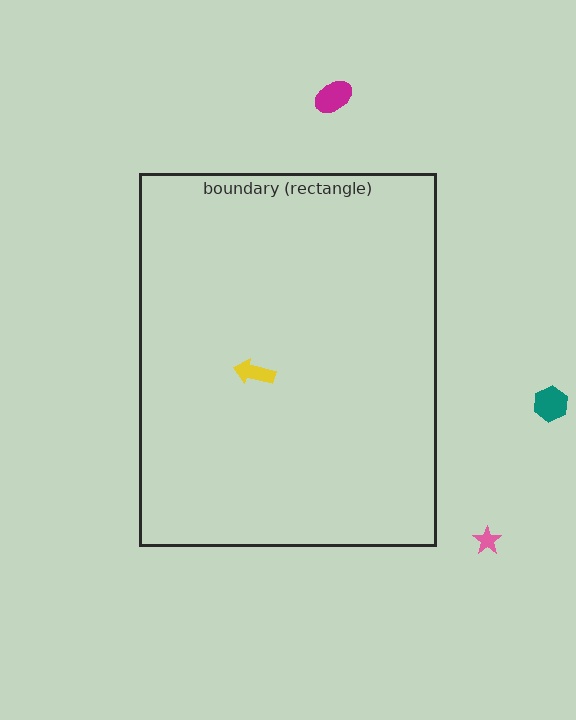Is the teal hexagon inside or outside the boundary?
Outside.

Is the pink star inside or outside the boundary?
Outside.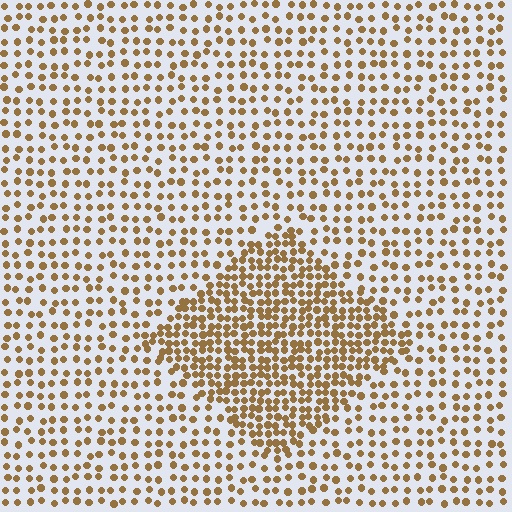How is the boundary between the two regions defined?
The boundary is defined by a change in element density (approximately 2.0x ratio). All elements are the same color, size, and shape.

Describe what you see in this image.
The image contains small brown elements arranged at two different densities. A diamond-shaped region is visible where the elements are more densely packed than the surrounding area.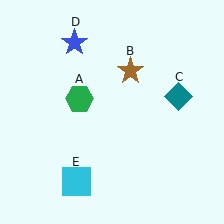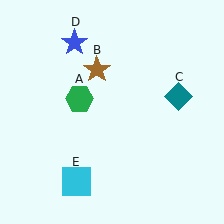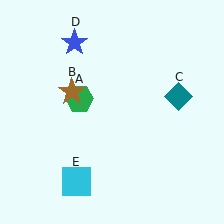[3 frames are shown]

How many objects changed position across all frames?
1 object changed position: brown star (object B).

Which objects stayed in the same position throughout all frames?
Green hexagon (object A) and teal diamond (object C) and blue star (object D) and cyan square (object E) remained stationary.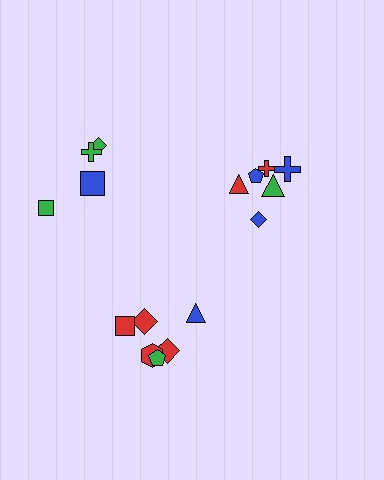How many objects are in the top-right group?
There are 6 objects.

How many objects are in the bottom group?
There are 6 objects.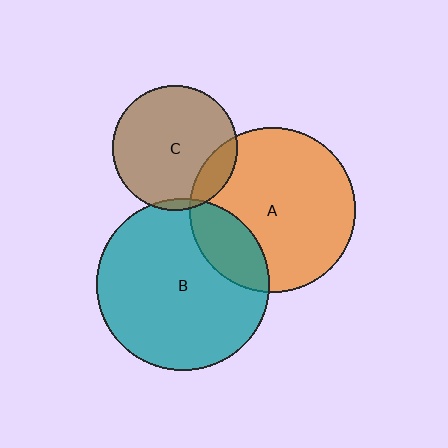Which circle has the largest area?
Circle B (teal).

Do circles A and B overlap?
Yes.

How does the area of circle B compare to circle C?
Approximately 1.9 times.